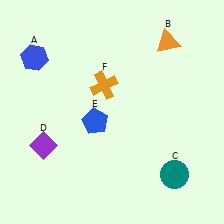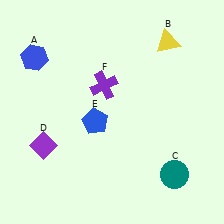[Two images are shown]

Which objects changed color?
B changed from orange to yellow. F changed from orange to purple.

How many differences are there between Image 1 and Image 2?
There are 2 differences between the two images.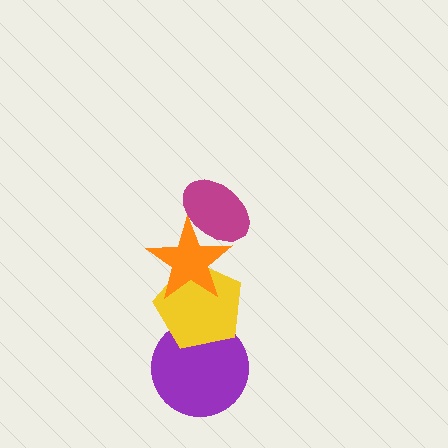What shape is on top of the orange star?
The magenta ellipse is on top of the orange star.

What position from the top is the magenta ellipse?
The magenta ellipse is 1st from the top.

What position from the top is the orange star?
The orange star is 2nd from the top.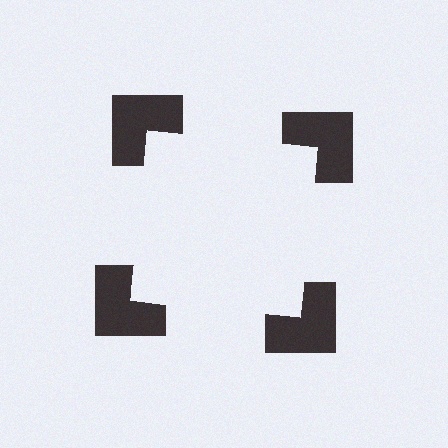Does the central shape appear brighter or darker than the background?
It typically appears slightly brighter than the background, even though no actual brightness change is drawn.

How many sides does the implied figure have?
4 sides.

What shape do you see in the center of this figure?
An illusory square — its edges are inferred from the aligned wedge cuts in the notched squares, not physically drawn.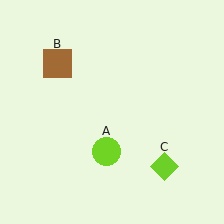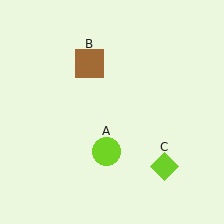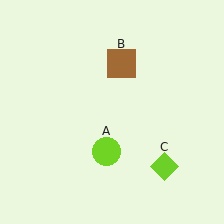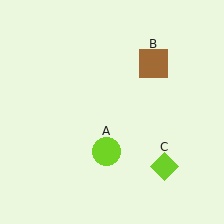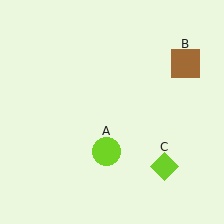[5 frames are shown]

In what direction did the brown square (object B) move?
The brown square (object B) moved right.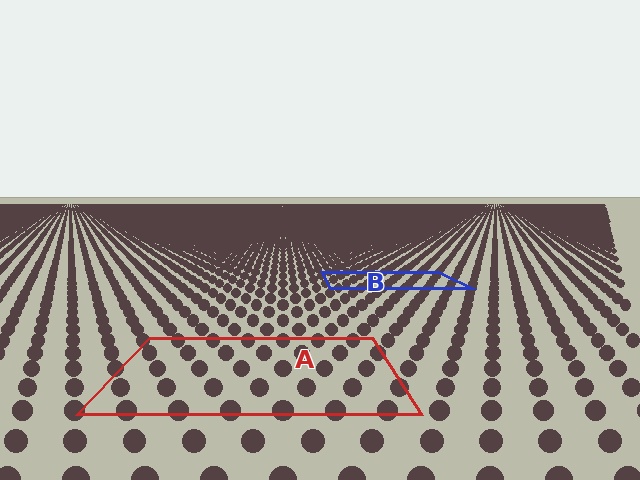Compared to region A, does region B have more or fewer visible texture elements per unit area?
Region B has more texture elements per unit area — they are packed more densely because it is farther away.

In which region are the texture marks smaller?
The texture marks are smaller in region B, because it is farther away.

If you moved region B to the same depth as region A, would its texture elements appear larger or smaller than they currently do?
They would appear larger. At a closer depth, the same texture elements are projected at a bigger on-screen size.